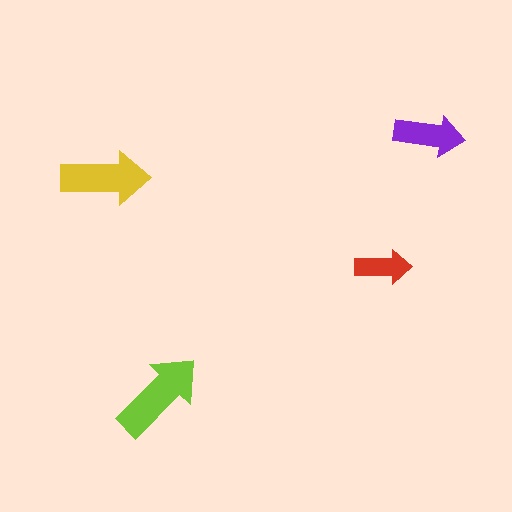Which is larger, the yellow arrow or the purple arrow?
The yellow one.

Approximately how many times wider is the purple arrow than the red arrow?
About 1.5 times wider.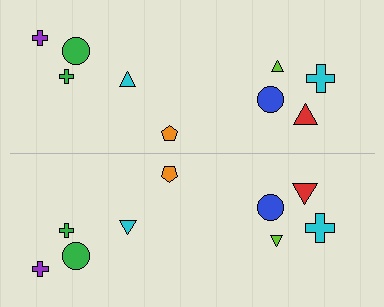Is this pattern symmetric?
Yes, this pattern has bilateral (reflection) symmetry.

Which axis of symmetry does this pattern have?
The pattern has a horizontal axis of symmetry running through the center of the image.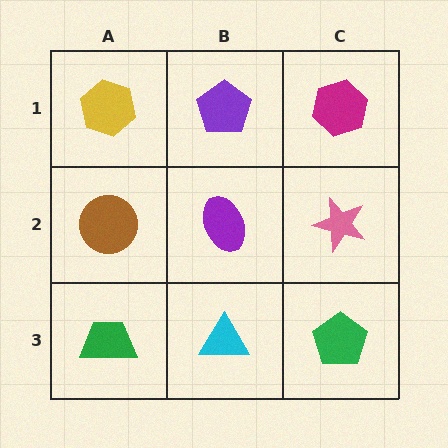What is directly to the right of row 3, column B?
A green pentagon.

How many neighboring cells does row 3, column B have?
3.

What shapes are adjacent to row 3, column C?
A pink star (row 2, column C), a cyan triangle (row 3, column B).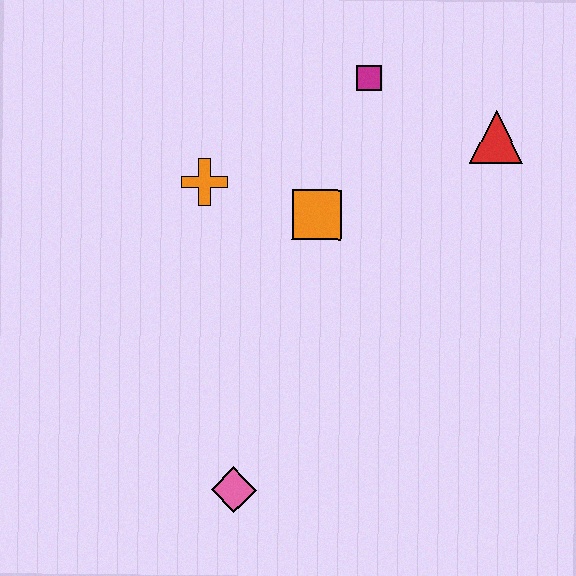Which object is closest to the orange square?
The orange cross is closest to the orange square.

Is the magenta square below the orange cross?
No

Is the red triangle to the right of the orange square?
Yes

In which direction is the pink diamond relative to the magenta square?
The pink diamond is below the magenta square.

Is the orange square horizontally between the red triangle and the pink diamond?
Yes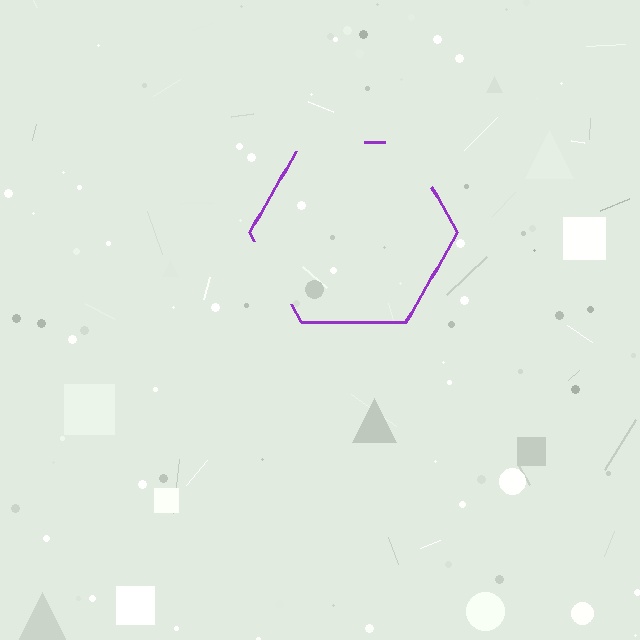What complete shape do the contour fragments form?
The contour fragments form a hexagon.